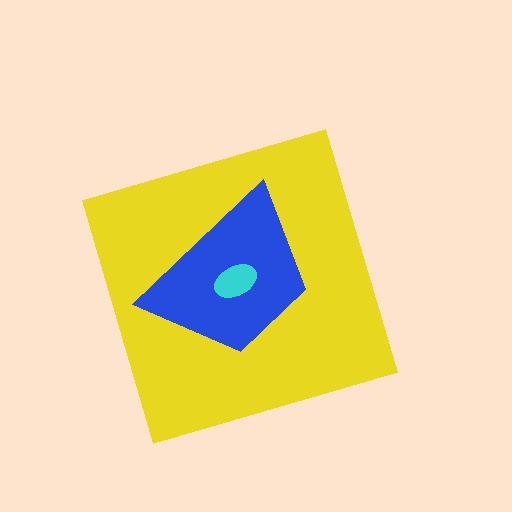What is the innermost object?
The cyan ellipse.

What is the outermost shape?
The yellow diamond.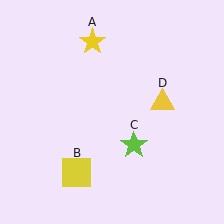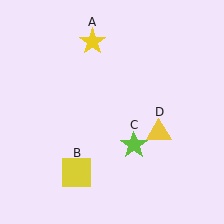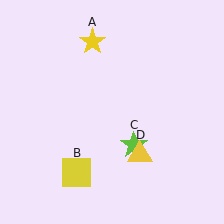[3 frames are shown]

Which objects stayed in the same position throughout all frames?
Yellow star (object A) and yellow square (object B) and lime star (object C) remained stationary.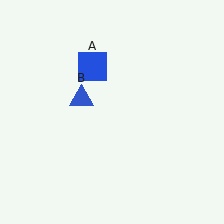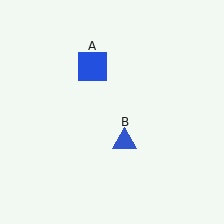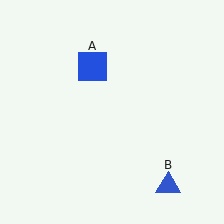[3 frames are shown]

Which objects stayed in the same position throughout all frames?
Blue square (object A) remained stationary.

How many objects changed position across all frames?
1 object changed position: blue triangle (object B).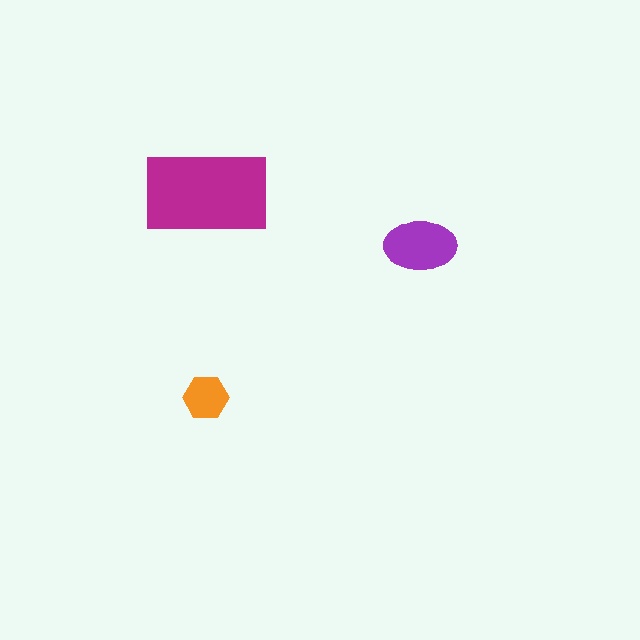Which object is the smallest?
The orange hexagon.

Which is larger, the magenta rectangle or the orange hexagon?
The magenta rectangle.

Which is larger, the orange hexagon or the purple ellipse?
The purple ellipse.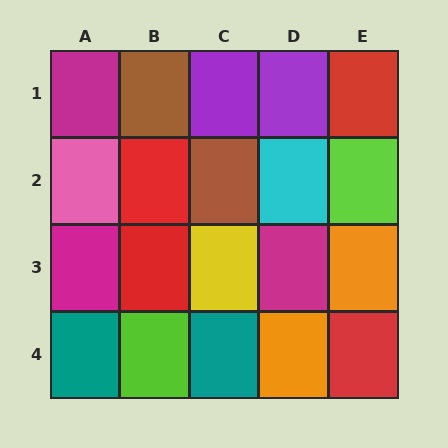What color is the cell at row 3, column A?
Magenta.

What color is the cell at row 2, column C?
Brown.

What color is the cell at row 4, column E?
Red.